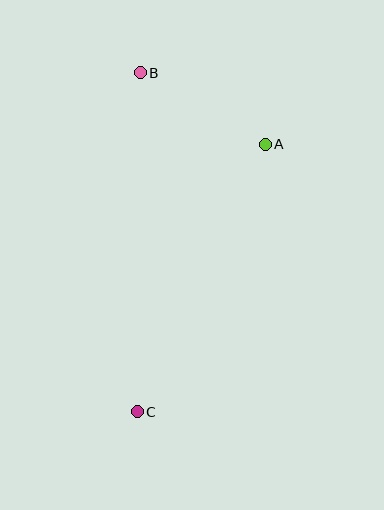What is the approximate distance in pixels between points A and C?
The distance between A and C is approximately 297 pixels.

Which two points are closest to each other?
Points A and B are closest to each other.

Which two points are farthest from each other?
Points B and C are farthest from each other.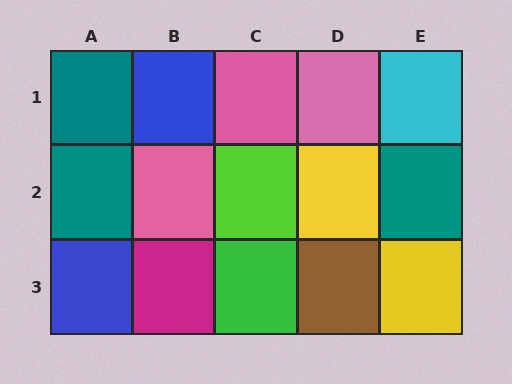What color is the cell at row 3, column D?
Brown.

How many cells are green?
1 cell is green.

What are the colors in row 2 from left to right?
Teal, pink, lime, yellow, teal.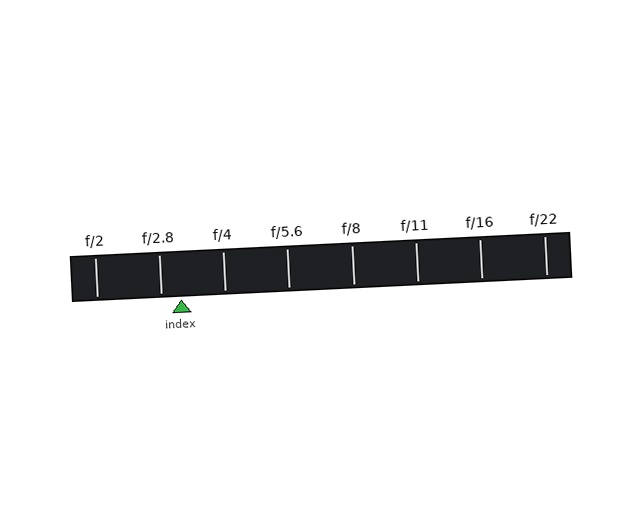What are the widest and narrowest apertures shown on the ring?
The widest aperture shown is f/2 and the narrowest is f/22.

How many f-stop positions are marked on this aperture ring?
There are 8 f-stop positions marked.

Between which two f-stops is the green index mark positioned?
The index mark is between f/2.8 and f/4.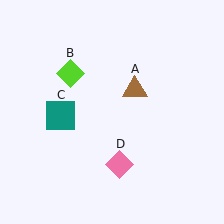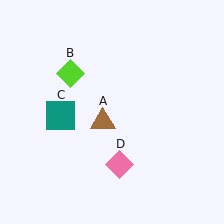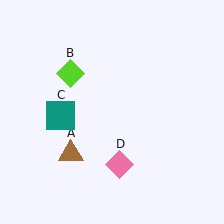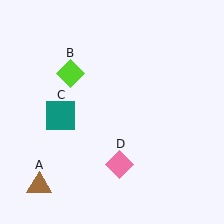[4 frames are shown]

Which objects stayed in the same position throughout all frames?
Lime diamond (object B) and teal square (object C) and pink diamond (object D) remained stationary.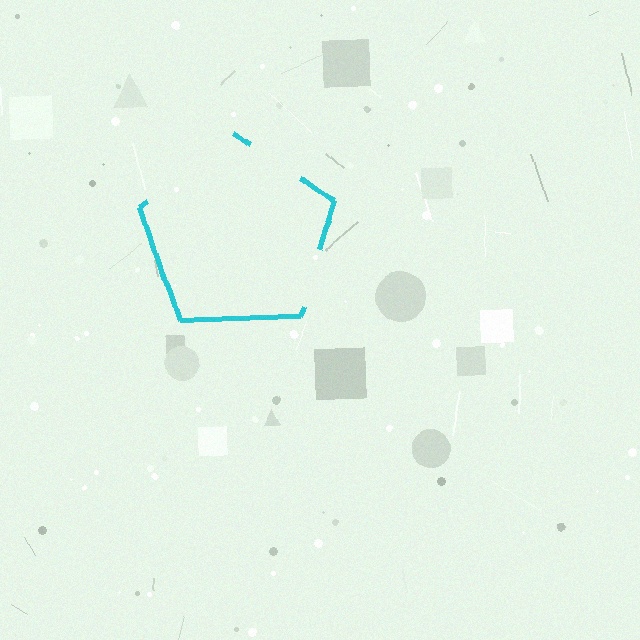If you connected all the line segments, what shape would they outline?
They would outline a pentagon.